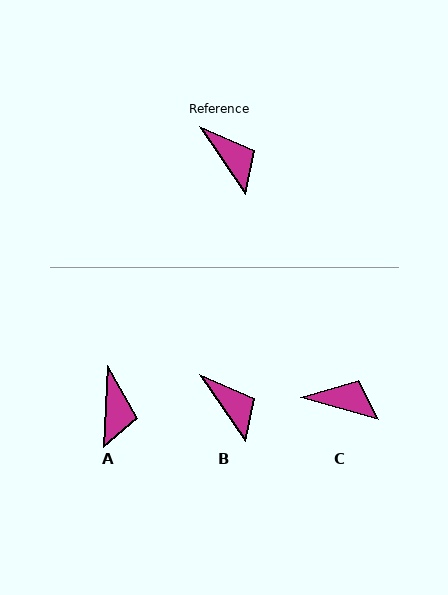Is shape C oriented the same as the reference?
No, it is off by about 40 degrees.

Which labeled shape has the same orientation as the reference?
B.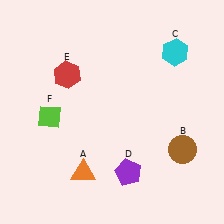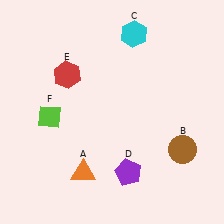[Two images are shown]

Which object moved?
The cyan hexagon (C) moved left.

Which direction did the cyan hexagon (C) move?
The cyan hexagon (C) moved left.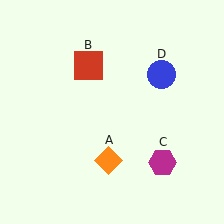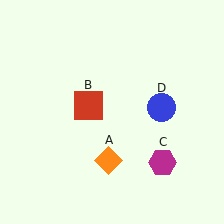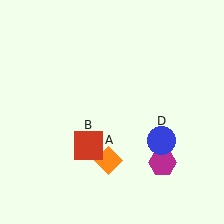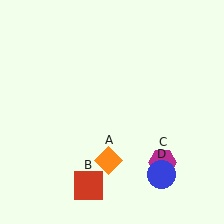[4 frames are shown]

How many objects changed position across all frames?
2 objects changed position: red square (object B), blue circle (object D).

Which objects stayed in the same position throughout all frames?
Orange diamond (object A) and magenta hexagon (object C) remained stationary.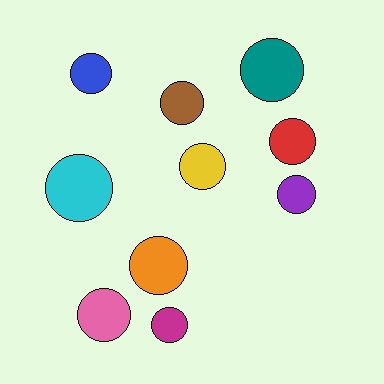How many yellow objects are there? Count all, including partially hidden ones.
There is 1 yellow object.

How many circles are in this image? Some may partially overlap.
There are 10 circles.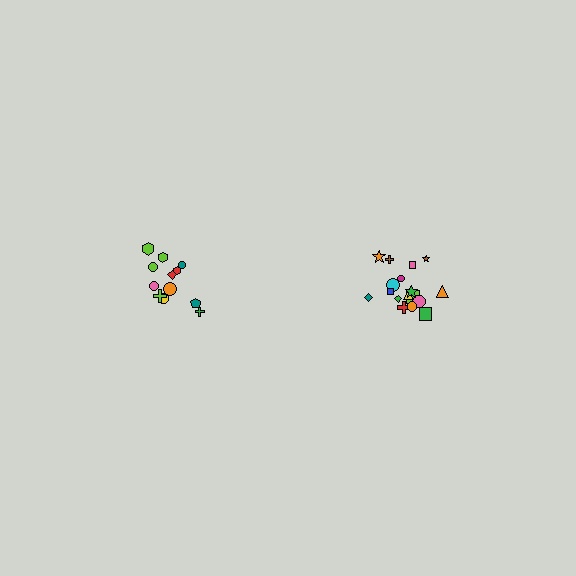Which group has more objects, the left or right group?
The right group.